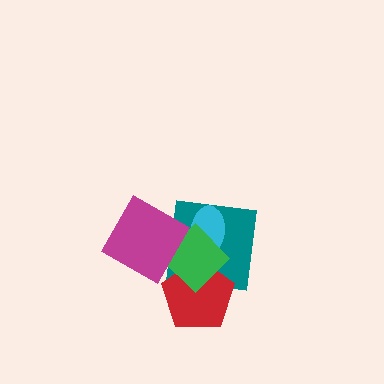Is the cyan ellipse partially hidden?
Yes, it is partially covered by another shape.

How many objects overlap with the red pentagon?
2 objects overlap with the red pentagon.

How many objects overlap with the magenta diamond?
3 objects overlap with the magenta diamond.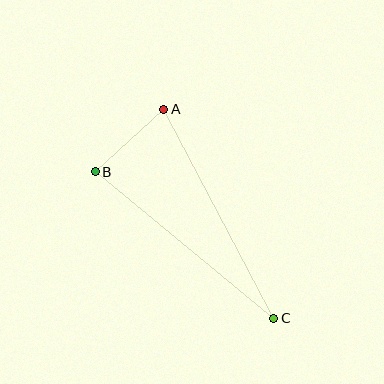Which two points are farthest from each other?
Points A and C are farthest from each other.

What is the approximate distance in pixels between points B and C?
The distance between B and C is approximately 231 pixels.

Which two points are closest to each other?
Points A and B are closest to each other.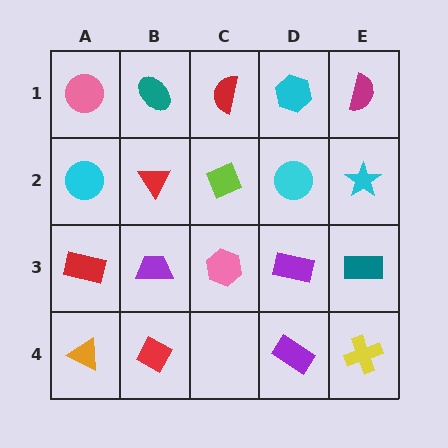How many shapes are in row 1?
5 shapes.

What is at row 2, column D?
A cyan circle.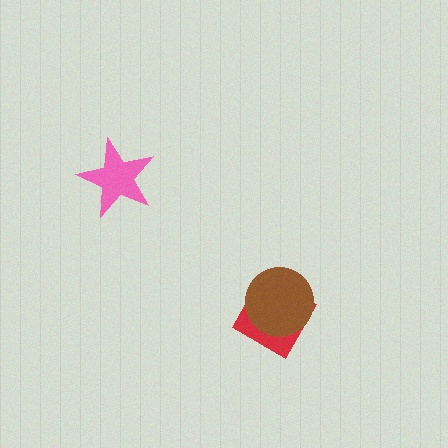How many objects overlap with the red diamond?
1 object overlaps with the red diamond.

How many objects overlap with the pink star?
0 objects overlap with the pink star.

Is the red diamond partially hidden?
Yes, it is partially covered by another shape.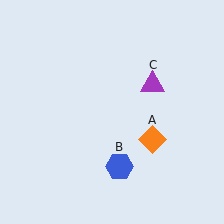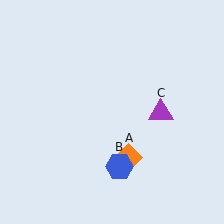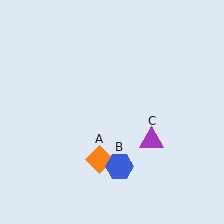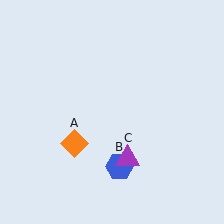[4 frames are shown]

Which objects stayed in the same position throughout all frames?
Blue hexagon (object B) remained stationary.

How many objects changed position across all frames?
2 objects changed position: orange diamond (object A), purple triangle (object C).